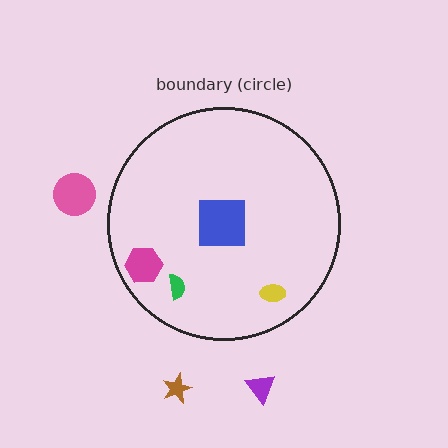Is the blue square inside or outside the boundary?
Inside.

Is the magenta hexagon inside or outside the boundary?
Inside.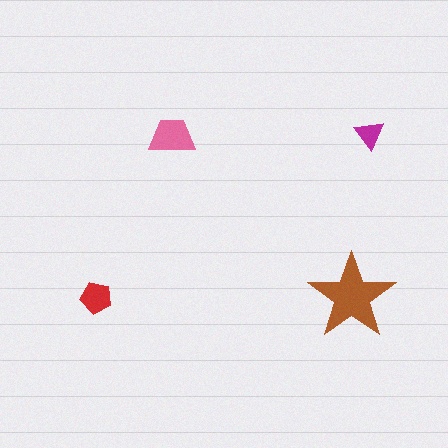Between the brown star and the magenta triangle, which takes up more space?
The brown star.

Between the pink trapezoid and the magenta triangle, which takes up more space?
The pink trapezoid.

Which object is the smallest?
The magenta triangle.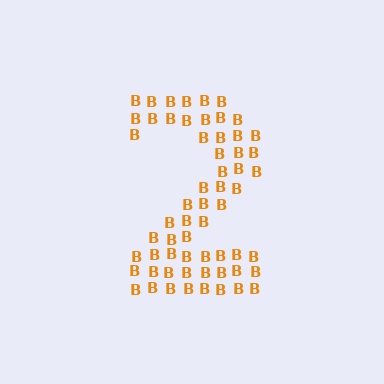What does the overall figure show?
The overall figure shows the digit 2.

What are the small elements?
The small elements are letter B's.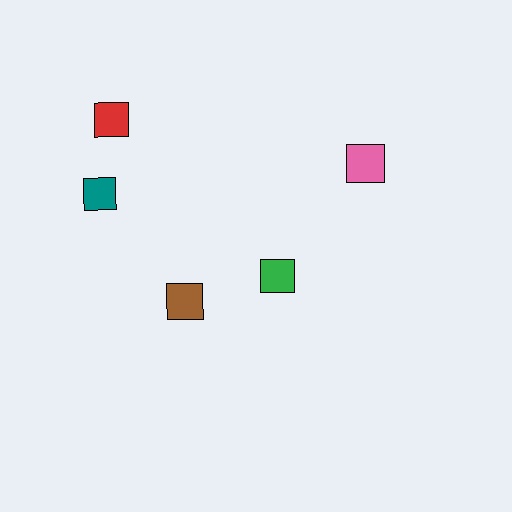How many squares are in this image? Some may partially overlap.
There are 5 squares.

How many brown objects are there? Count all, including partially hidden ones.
There is 1 brown object.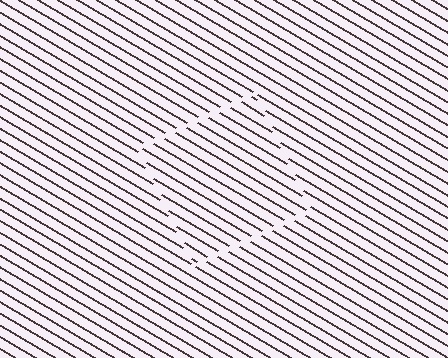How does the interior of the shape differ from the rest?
The interior of the shape contains the same grating, shifted by half a period — the contour is defined by the phase discontinuity where line-ends from the inner and outer gratings abut.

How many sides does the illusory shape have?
4 sides — the line-ends trace a square.